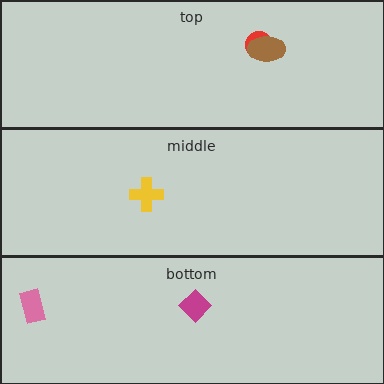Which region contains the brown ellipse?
The top region.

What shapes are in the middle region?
The yellow cross.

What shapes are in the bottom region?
The magenta diamond, the pink rectangle.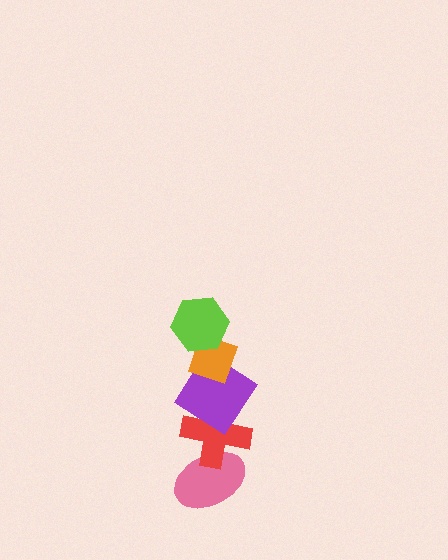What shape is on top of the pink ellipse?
The red cross is on top of the pink ellipse.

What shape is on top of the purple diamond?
The orange diamond is on top of the purple diamond.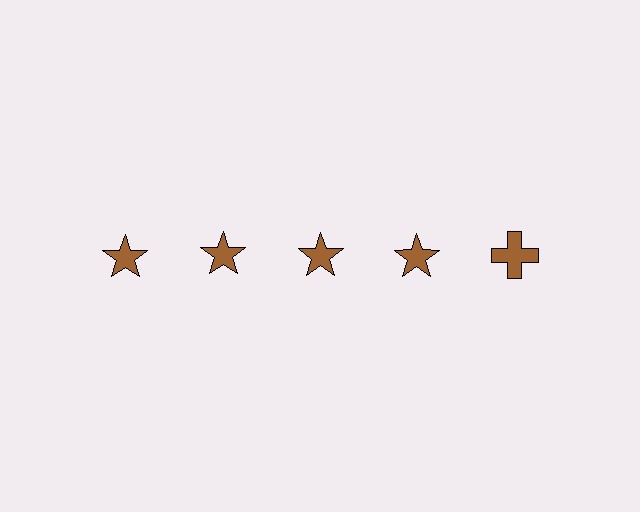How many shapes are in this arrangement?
There are 5 shapes arranged in a grid pattern.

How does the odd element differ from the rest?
It has a different shape: cross instead of star.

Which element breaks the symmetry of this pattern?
The brown cross in the top row, rightmost column breaks the symmetry. All other shapes are brown stars.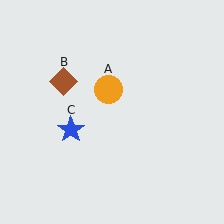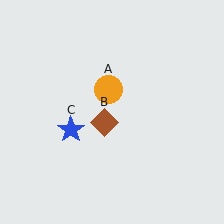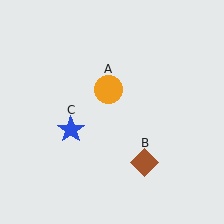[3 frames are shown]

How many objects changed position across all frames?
1 object changed position: brown diamond (object B).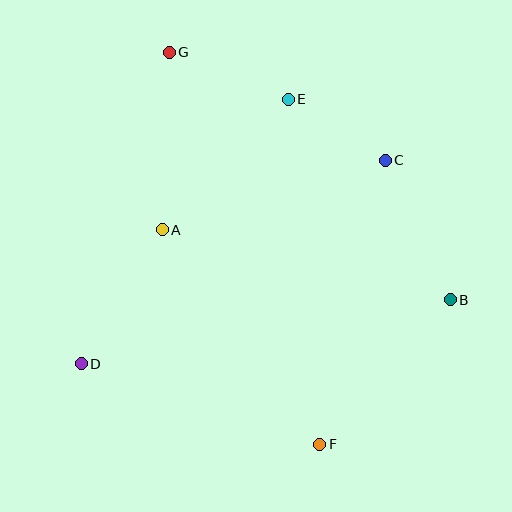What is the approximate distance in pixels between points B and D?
The distance between B and D is approximately 374 pixels.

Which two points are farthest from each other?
Points F and G are farthest from each other.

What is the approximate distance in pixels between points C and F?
The distance between C and F is approximately 291 pixels.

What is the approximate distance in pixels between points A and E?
The distance between A and E is approximately 181 pixels.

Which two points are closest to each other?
Points C and E are closest to each other.